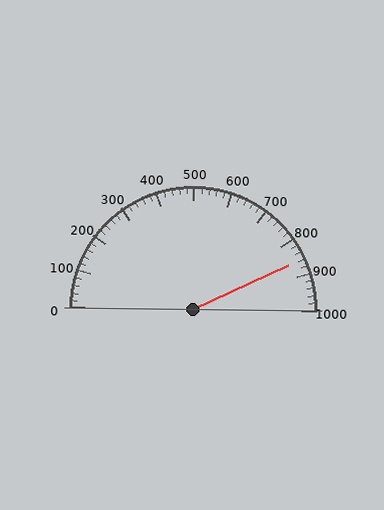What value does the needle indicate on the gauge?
The needle indicates approximately 860.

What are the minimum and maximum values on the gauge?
The gauge ranges from 0 to 1000.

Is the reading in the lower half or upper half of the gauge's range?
The reading is in the upper half of the range (0 to 1000).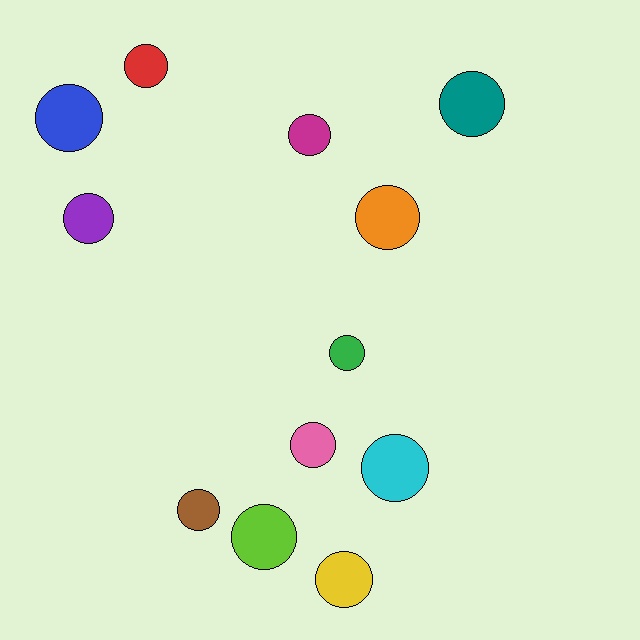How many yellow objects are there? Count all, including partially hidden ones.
There is 1 yellow object.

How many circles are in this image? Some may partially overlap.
There are 12 circles.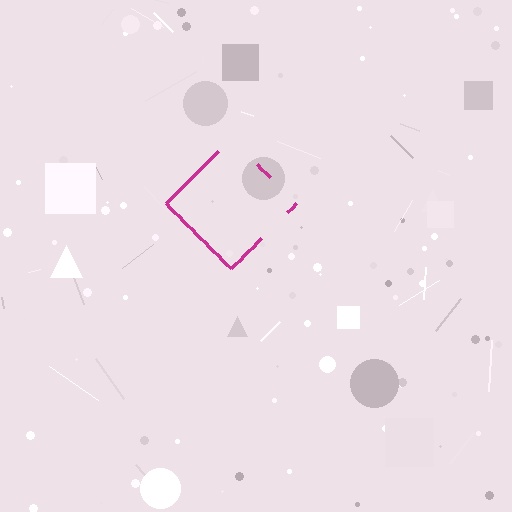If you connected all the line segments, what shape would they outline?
They would outline a diamond.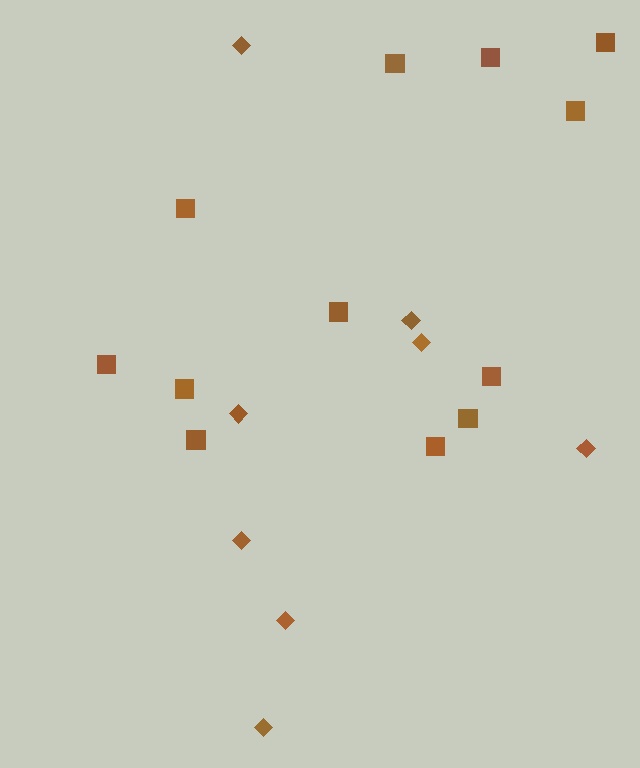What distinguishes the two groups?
There are 2 groups: one group of squares (12) and one group of diamonds (8).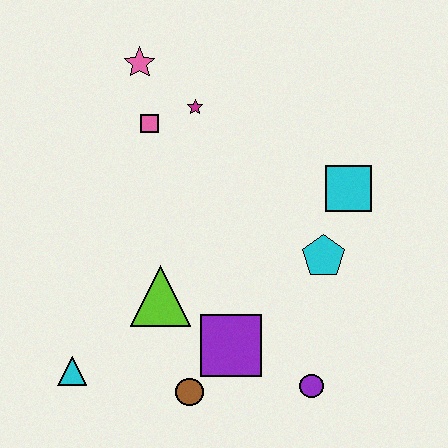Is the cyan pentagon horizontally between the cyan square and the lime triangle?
Yes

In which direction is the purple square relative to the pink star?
The purple square is below the pink star.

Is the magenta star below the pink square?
No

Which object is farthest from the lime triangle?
The pink star is farthest from the lime triangle.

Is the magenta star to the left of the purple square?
Yes